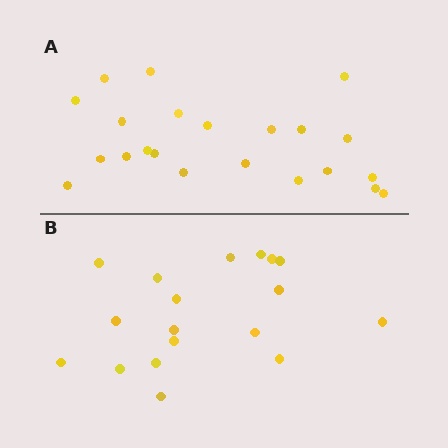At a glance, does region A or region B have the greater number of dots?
Region A (the top region) has more dots.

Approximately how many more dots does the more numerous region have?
Region A has about 4 more dots than region B.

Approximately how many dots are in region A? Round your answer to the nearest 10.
About 20 dots. (The exact count is 22, which rounds to 20.)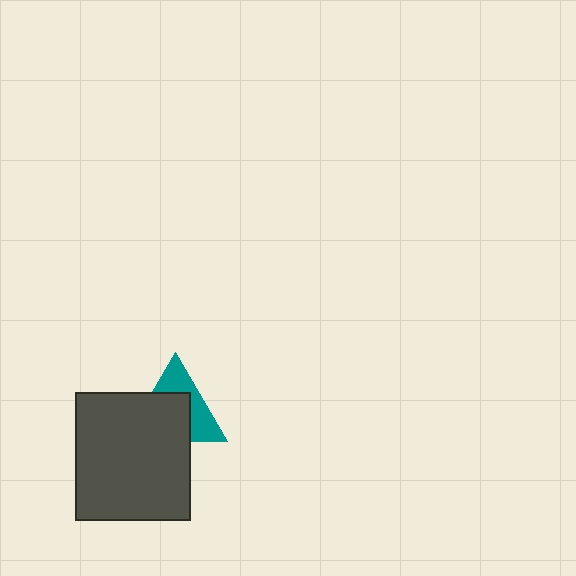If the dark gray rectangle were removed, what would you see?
You would see the complete teal triangle.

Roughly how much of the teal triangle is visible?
A small part of it is visible (roughly 43%).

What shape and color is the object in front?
The object in front is a dark gray rectangle.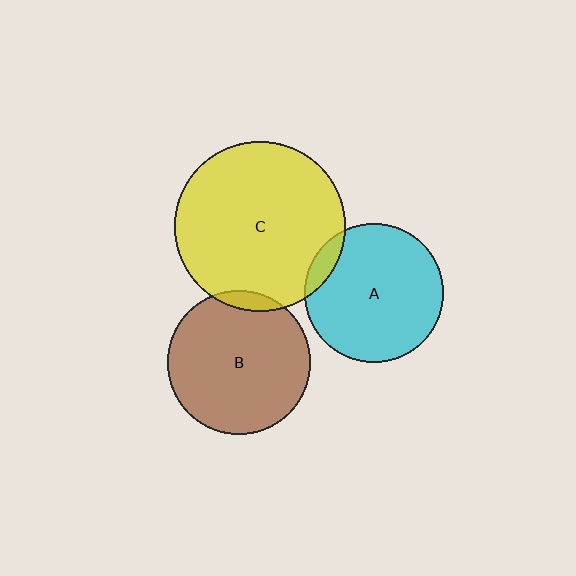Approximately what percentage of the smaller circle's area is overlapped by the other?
Approximately 5%.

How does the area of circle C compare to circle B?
Approximately 1.4 times.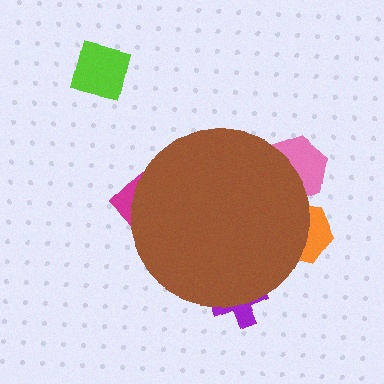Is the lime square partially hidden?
No, the lime square is fully visible.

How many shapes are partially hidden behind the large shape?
4 shapes are partially hidden.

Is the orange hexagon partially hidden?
Yes, the orange hexagon is partially hidden behind the brown circle.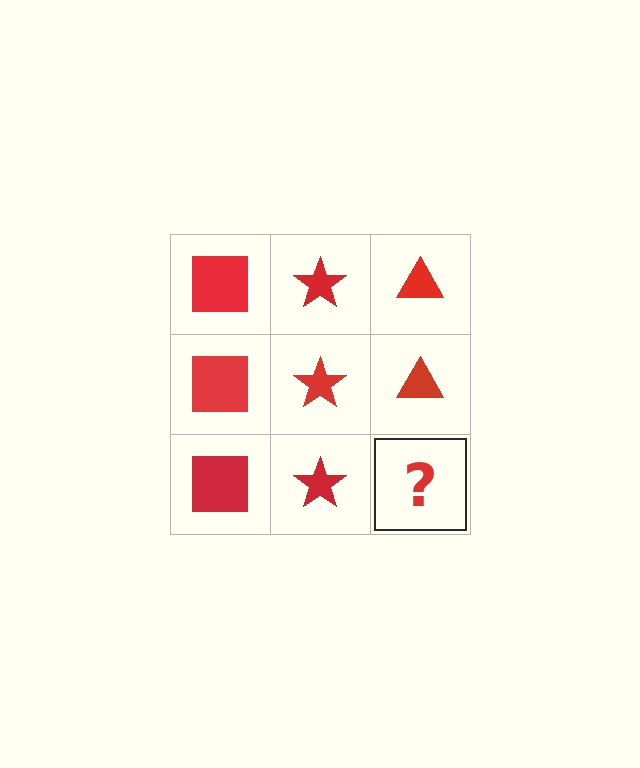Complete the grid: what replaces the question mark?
The question mark should be replaced with a red triangle.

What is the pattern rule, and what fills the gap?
The rule is that each column has a consistent shape. The gap should be filled with a red triangle.